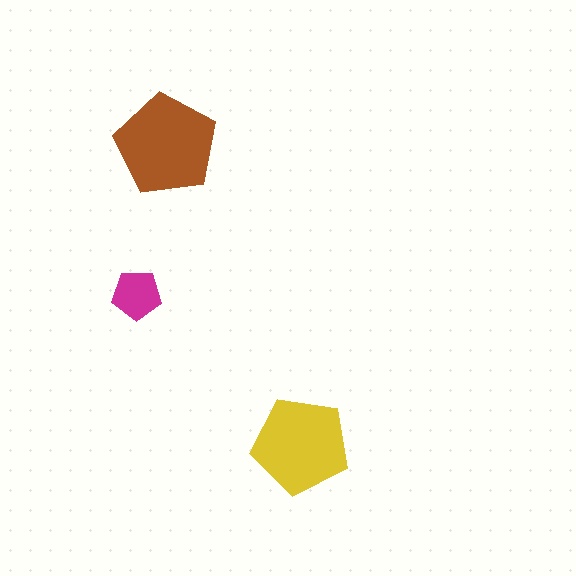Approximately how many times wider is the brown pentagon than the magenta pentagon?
About 2 times wider.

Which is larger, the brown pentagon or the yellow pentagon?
The brown one.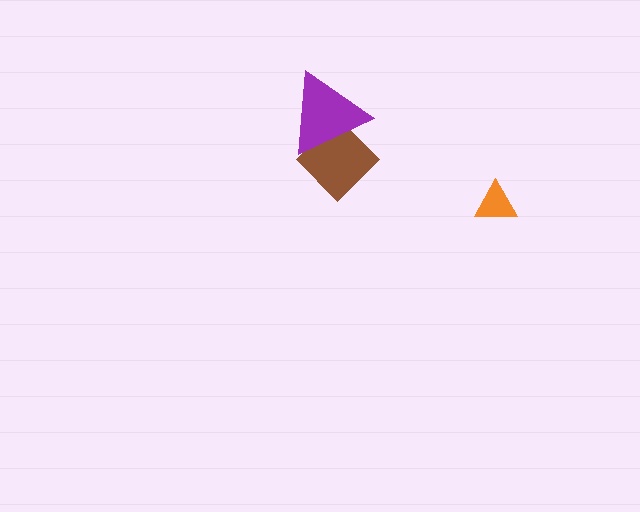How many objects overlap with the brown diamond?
1 object overlaps with the brown diamond.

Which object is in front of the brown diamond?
The purple triangle is in front of the brown diamond.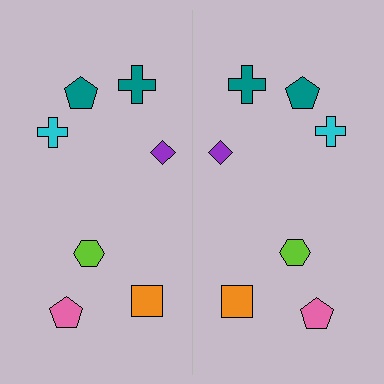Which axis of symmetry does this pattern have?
The pattern has a vertical axis of symmetry running through the center of the image.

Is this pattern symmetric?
Yes, this pattern has bilateral (reflection) symmetry.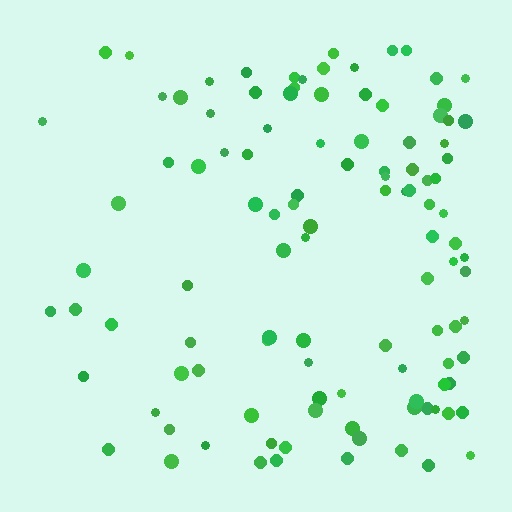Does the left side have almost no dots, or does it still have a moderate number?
Still a moderate number, just noticeably fewer than the right.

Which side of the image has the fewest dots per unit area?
The left.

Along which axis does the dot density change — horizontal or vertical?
Horizontal.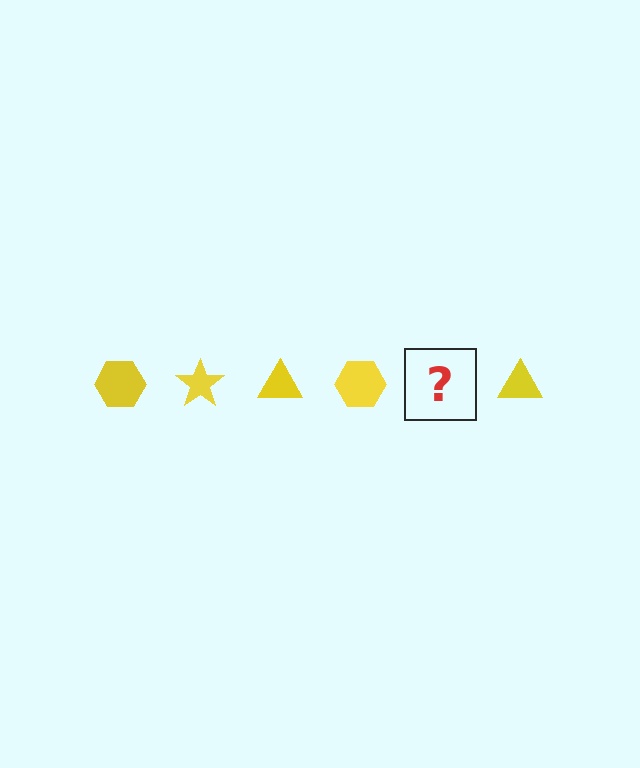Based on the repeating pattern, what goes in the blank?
The blank should be a yellow star.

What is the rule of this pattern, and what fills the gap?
The rule is that the pattern cycles through hexagon, star, triangle shapes in yellow. The gap should be filled with a yellow star.